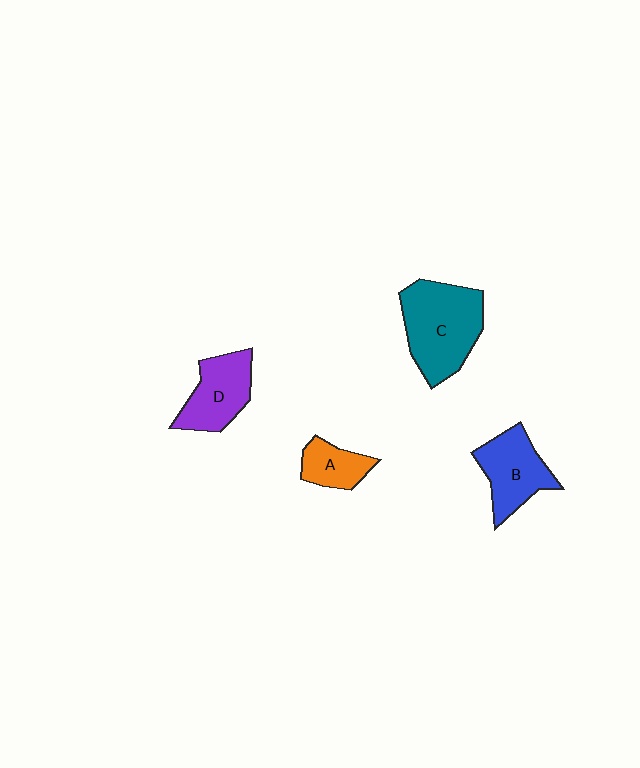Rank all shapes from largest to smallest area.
From largest to smallest: C (teal), B (blue), D (purple), A (orange).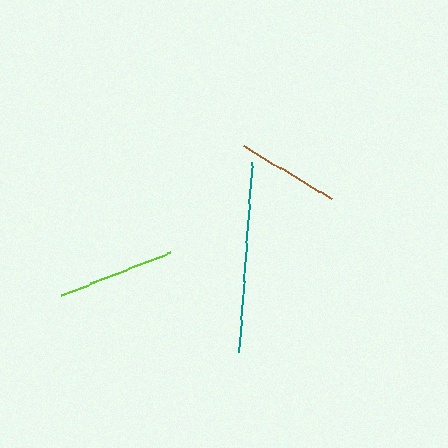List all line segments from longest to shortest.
From longest to shortest: teal, lime, brown.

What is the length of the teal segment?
The teal segment is approximately 190 pixels long.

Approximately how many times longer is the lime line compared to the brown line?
The lime line is approximately 1.1 times the length of the brown line.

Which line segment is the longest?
The teal line is the longest at approximately 190 pixels.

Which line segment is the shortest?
The brown line is the shortest at approximately 103 pixels.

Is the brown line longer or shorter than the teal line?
The teal line is longer than the brown line.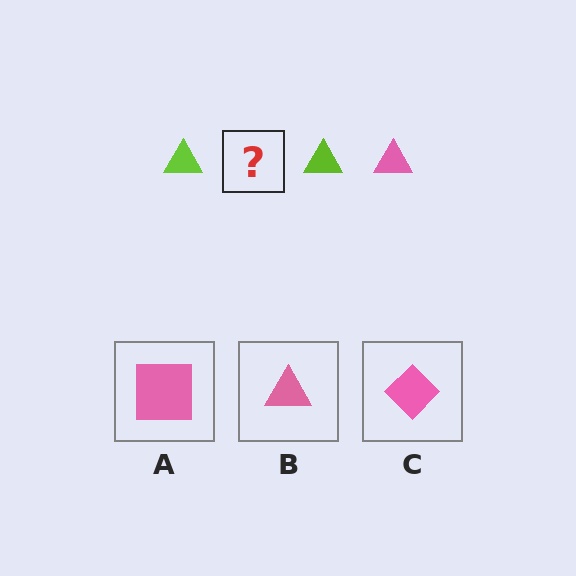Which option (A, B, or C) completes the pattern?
B.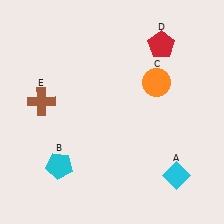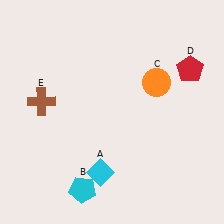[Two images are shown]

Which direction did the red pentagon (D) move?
The red pentagon (D) moved right.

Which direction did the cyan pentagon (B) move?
The cyan pentagon (B) moved down.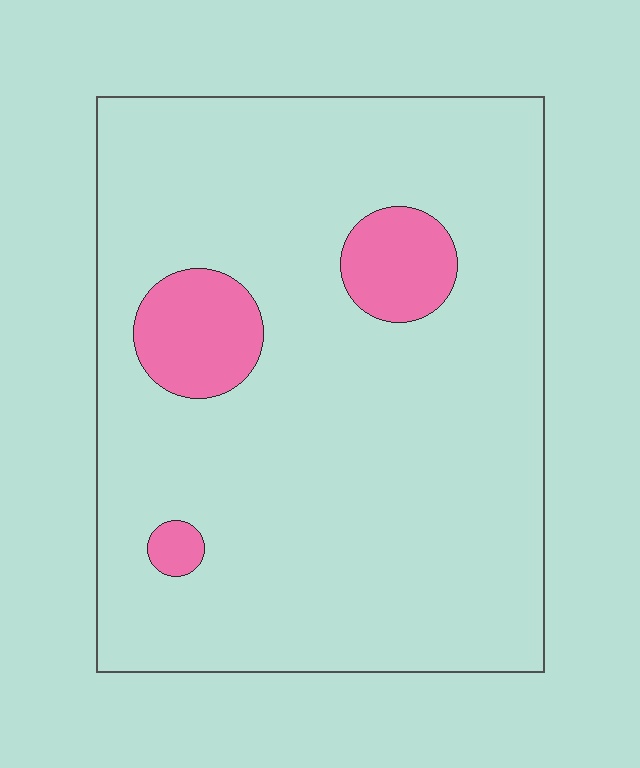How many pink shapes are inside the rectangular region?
3.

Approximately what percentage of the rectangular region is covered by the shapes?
Approximately 10%.